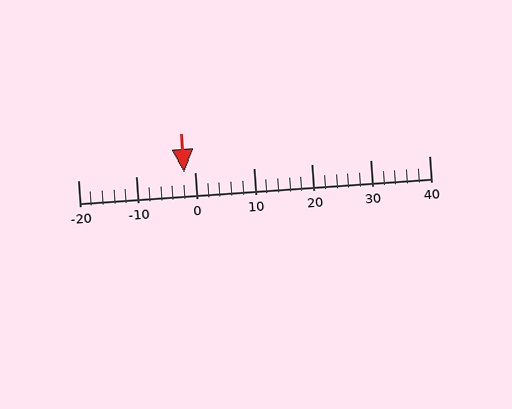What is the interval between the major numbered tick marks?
The major tick marks are spaced 10 units apart.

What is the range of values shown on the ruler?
The ruler shows values from -20 to 40.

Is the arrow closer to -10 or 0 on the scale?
The arrow is closer to 0.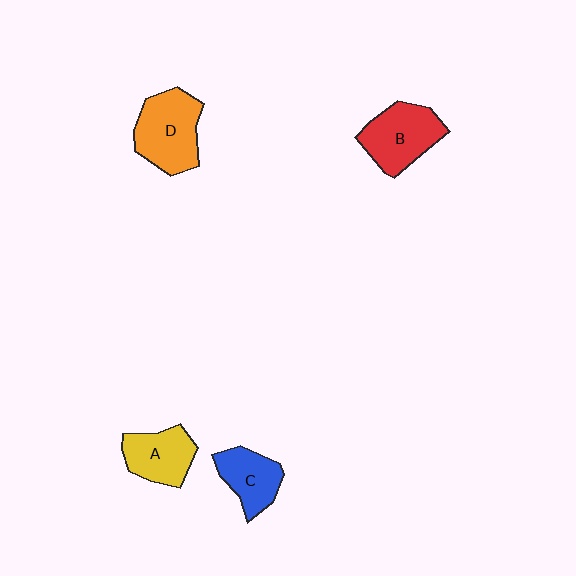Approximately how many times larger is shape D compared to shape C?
Approximately 1.5 times.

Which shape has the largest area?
Shape D (orange).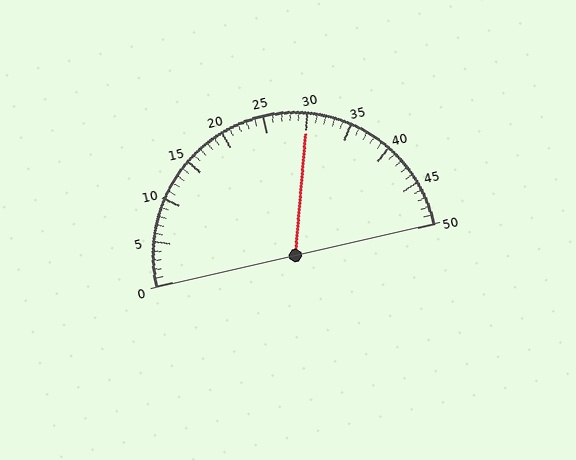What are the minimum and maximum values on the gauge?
The gauge ranges from 0 to 50.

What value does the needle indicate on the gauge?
The needle indicates approximately 30.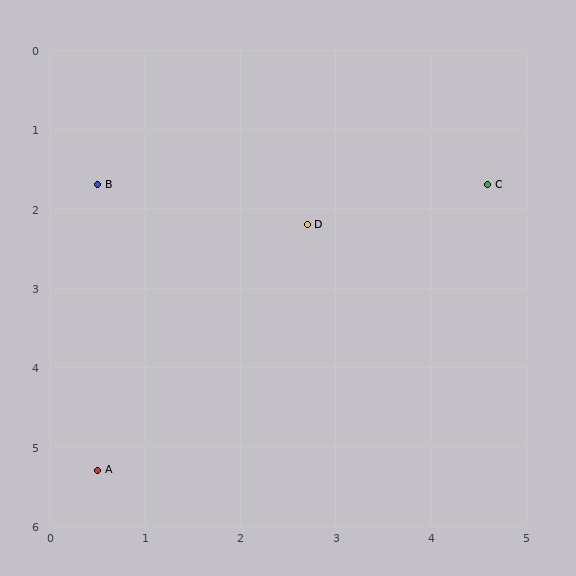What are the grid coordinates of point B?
Point B is at approximately (0.5, 1.7).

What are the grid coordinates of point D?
Point D is at approximately (2.7, 2.2).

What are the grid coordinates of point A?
Point A is at approximately (0.5, 5.3).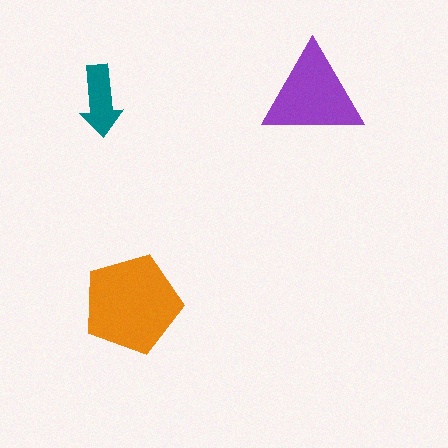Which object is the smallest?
The teal arrow.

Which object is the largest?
The orange pentagon.